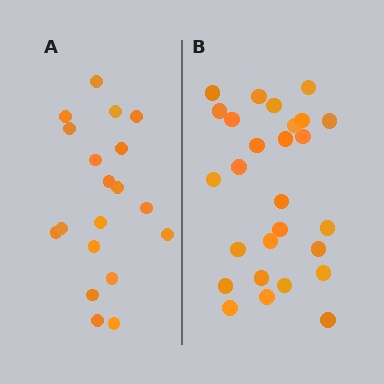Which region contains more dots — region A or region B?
Region B (the right region) has more dots.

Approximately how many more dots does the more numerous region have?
Region B has roughly 8 or so more dots than region A.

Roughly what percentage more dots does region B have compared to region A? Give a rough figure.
About 40% more.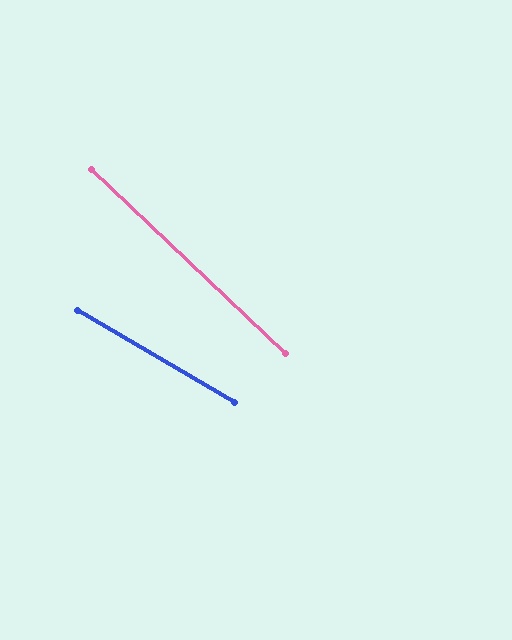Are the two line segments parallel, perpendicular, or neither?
Neither parallel nor perpendicular — they differ by about 13°.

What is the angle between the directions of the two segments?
Approximately 13 degrees.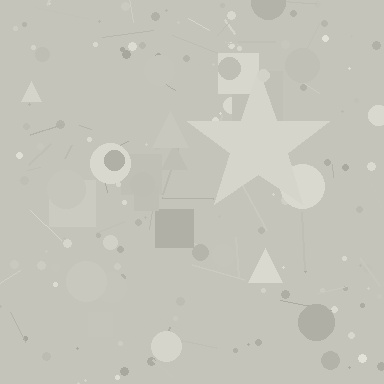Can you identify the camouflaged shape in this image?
The camouflaged shape is a star.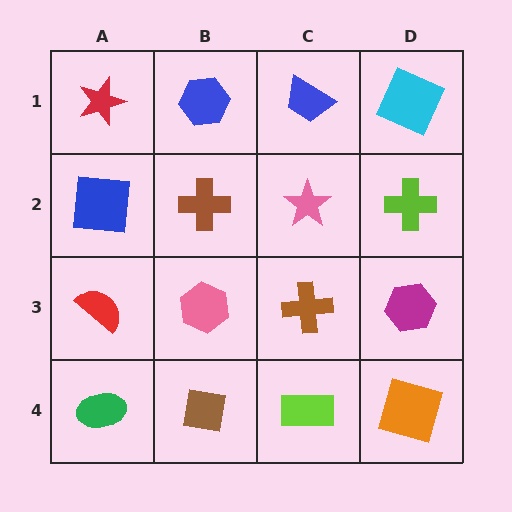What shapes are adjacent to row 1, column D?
A lime cross (row 2, column D), a blue trapezoid (row 1, column C).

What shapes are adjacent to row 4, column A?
A red semicircle (row 3, column A), a brown square (row 4, column B).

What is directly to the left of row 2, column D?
A pink star.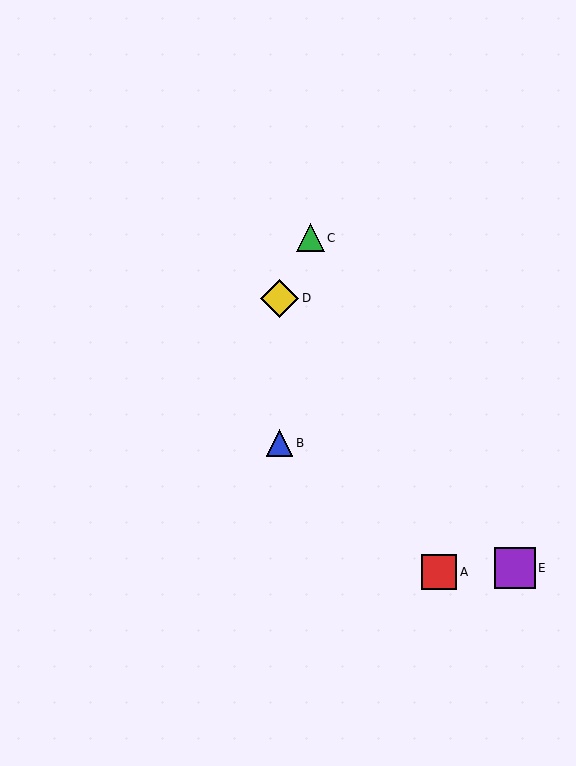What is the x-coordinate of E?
Object E is at x≈515.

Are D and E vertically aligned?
No, D is at x≈279 and E is at x≈515.